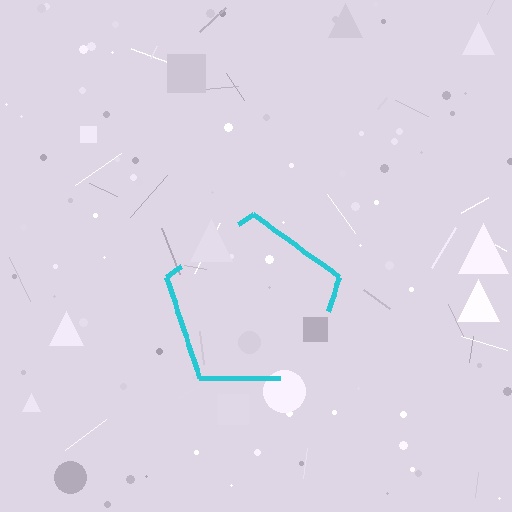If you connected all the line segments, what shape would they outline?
They would outline a pentagon.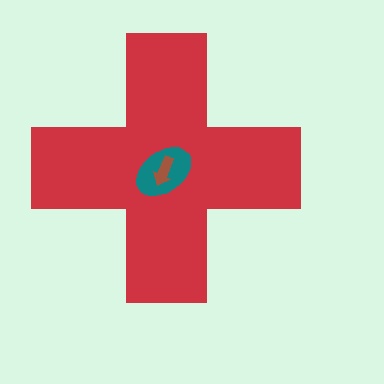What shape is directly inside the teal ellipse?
The brown arrow.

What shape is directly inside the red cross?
The teal ellipse.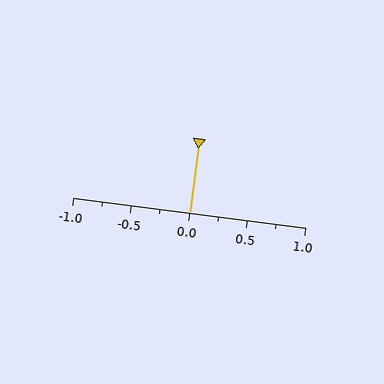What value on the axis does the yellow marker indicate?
The marker indicates approximately 0.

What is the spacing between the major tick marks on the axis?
The major ticks are spaced 0.5 apart.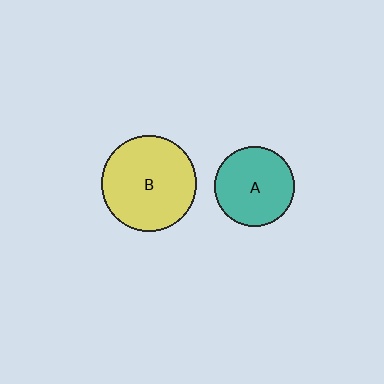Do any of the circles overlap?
No, none of the circles overlap.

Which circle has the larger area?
Circle B (yellow).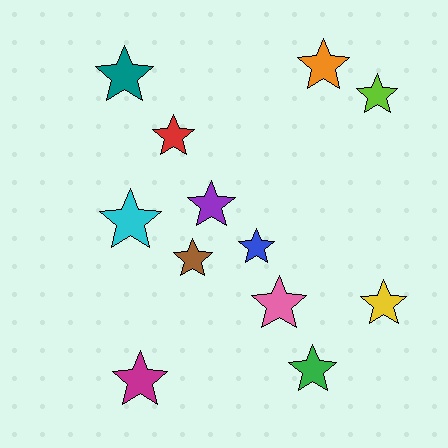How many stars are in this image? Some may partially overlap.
There are 12 stars.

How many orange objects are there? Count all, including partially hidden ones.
There is 1 orange object.